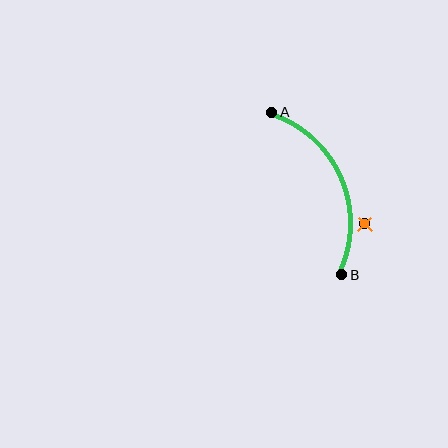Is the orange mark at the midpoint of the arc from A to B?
No — the orange mark does not lie on the arc at all. It sits slightly outside the curve.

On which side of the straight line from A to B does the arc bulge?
The arc bulges to the right of the straight line connecting A and B.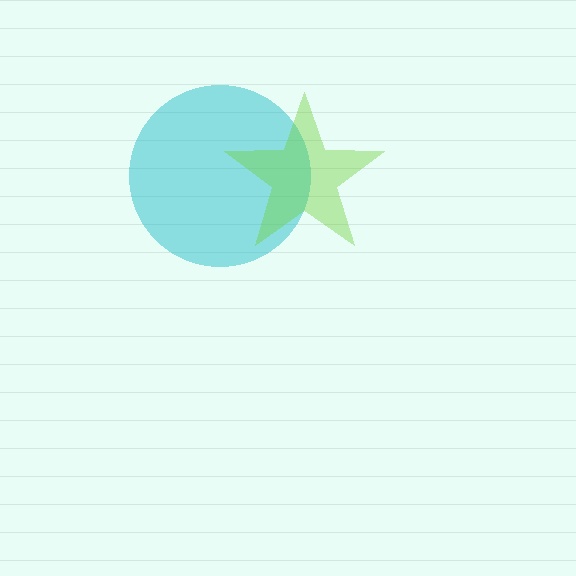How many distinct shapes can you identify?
There are 2 distinct shapes: a cyan circle, a lime star.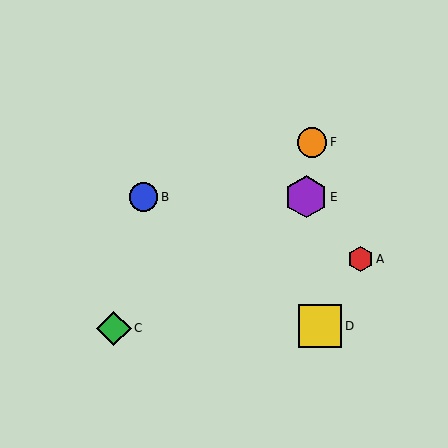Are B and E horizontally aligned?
Yes, both are at y≈197.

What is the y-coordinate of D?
Object D is at y≈326.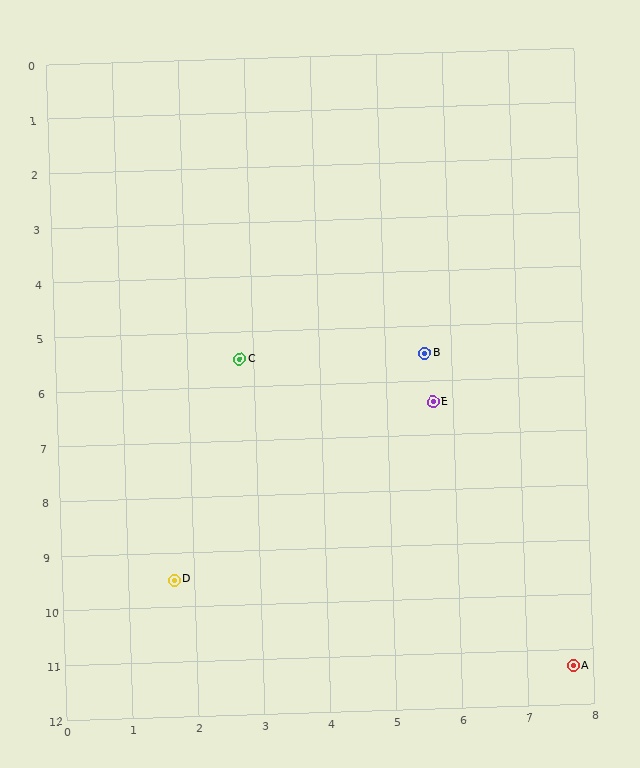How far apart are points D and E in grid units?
Points D and E are about 5.1 grid units apart.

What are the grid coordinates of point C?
Point C is at approximately (2.8, 5.5).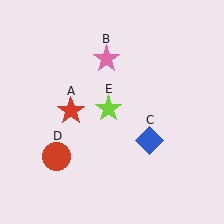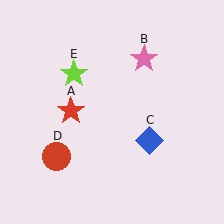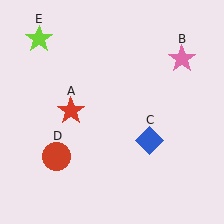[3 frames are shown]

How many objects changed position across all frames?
2 objects changed position: pink star (object B), lime star (object E).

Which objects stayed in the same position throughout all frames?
Red star (object A) and blue diamond (object C) and red circle (object D) remained stationary.